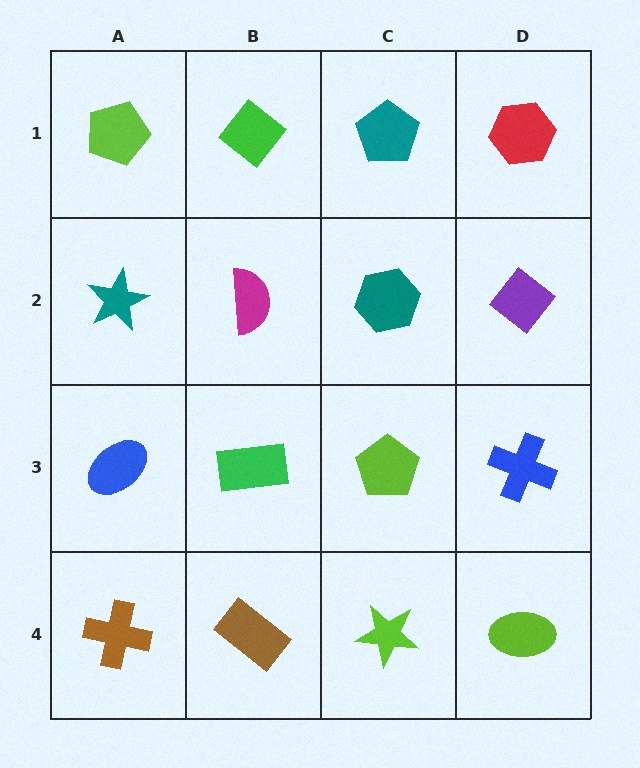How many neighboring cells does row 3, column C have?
4.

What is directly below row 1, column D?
A purple diamond.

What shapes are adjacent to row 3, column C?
A teal hexagon (row 2, column C), a lime star (row 4, column C), a green rectangle (row 3, column B), a blue cross (row 3, column D).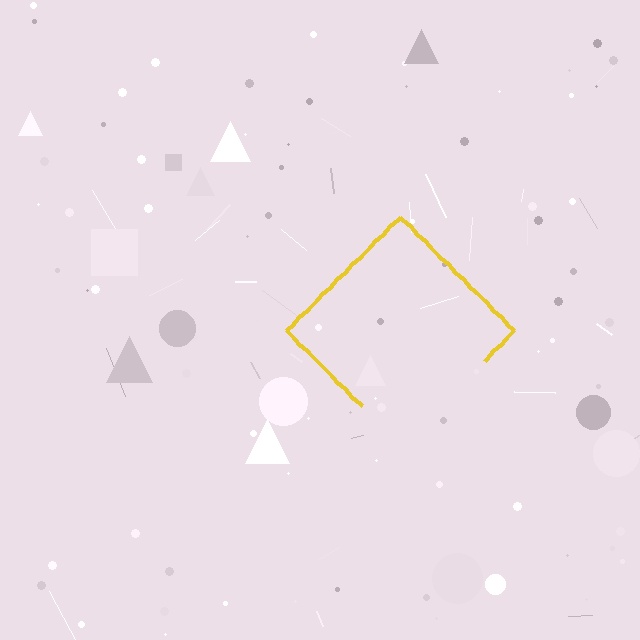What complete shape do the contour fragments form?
The contour fragments form a diamond.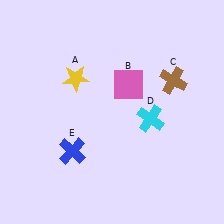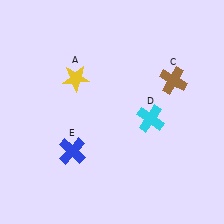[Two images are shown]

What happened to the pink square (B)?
The pink square (B) was removed in Image 2. It was in the top-right area of Image 1.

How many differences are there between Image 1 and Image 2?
There is 1 difference between the two images.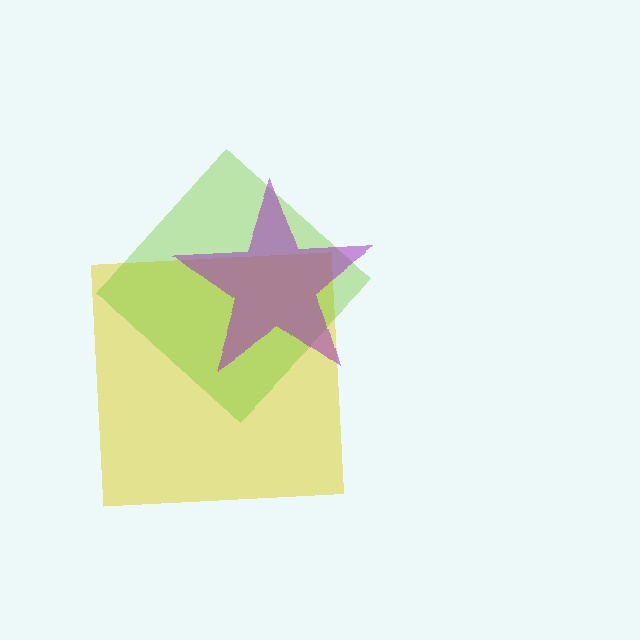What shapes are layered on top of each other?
The layered shapes are: a yellow square, a lime diamond, a purple star.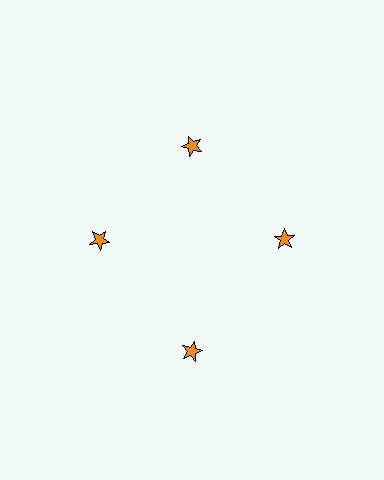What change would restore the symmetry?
The symmetry would be restored by moving it inward, back onto the ring so that all 4 stars sit at equal angles and equal distance from the center.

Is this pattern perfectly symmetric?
No. The 4 orange stars are arranged in a ring, but one element near the 6 o'clock position is pushed outward from the center, breaking the 4-fold rotational symmetry.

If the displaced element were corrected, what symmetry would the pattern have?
It would have 4-fold rotational symmetry — the pattern would map onto itself every 90 degrees.